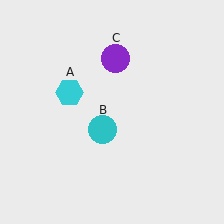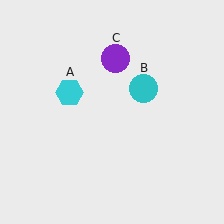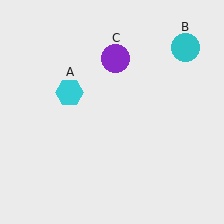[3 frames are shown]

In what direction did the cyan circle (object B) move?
The cyan circle (object B) moved up and to the right.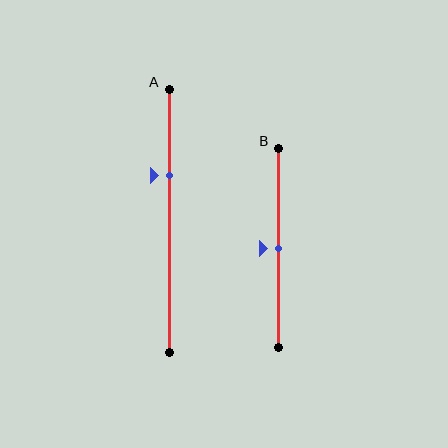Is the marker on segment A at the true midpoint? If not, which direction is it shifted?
No, the marker on segment A is shifted upward by about 17% of the segment length.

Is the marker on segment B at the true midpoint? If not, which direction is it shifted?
Yes, the marker on segment B is at the true midpoint.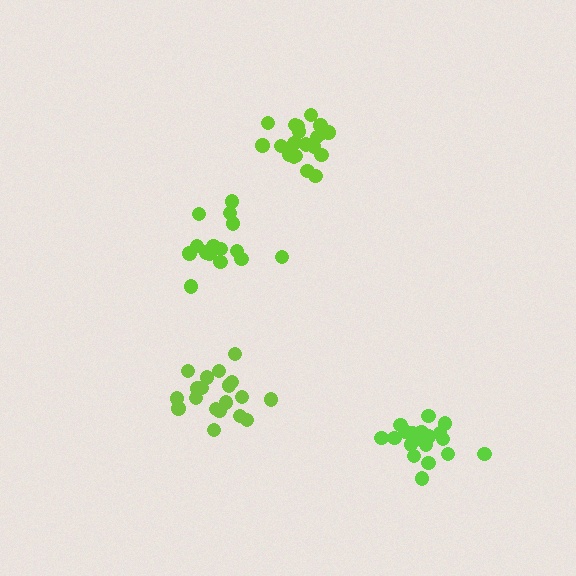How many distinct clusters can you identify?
There are 4 distinct clusters.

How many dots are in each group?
Group 1: 16 dots, Group 2: 19 dots, Group 3: 20 dots, Group 4: 19 dots (74 total).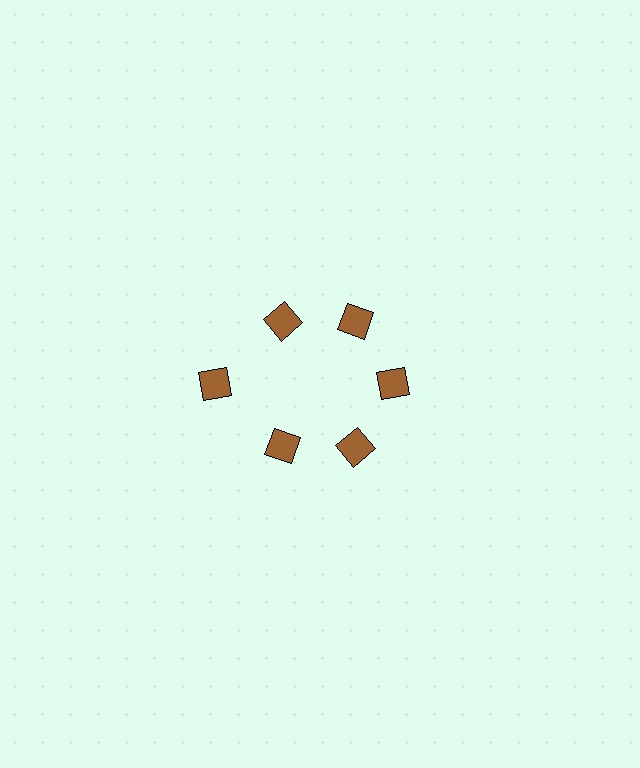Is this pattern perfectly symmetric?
No. The 6 brown diamonds are arranged in a ring, but one element near the 9 o'clock position is pushed outward from the center, breaking the 6-fold rotational symmetry.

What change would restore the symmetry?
The symmetry would be restored by moving it inward, back onto the ring so that all 6 diamonds sit at equal angles and equal distance from the center.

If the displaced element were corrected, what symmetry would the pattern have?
It would have 6-fold rotational symmetry — the pattern would map onto itself every 60 degrees.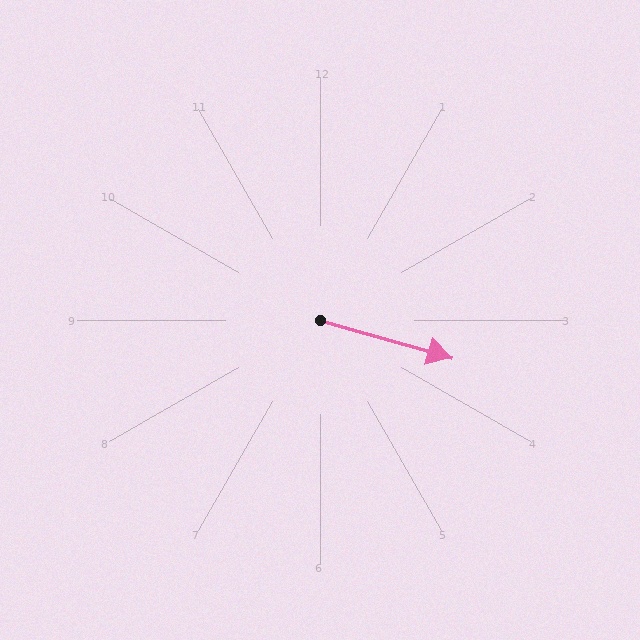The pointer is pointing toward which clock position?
Roughly 4 o'clock.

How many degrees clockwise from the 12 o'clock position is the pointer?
Approximately 106 degrees.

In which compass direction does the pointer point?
East.